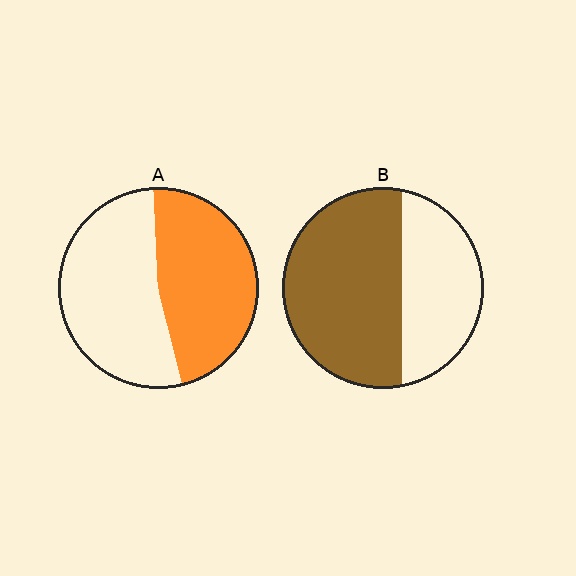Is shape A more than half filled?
Roughly half.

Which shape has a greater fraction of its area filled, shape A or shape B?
Shape B.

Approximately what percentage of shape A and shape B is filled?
A is approximately 45% and B is approximately 60%.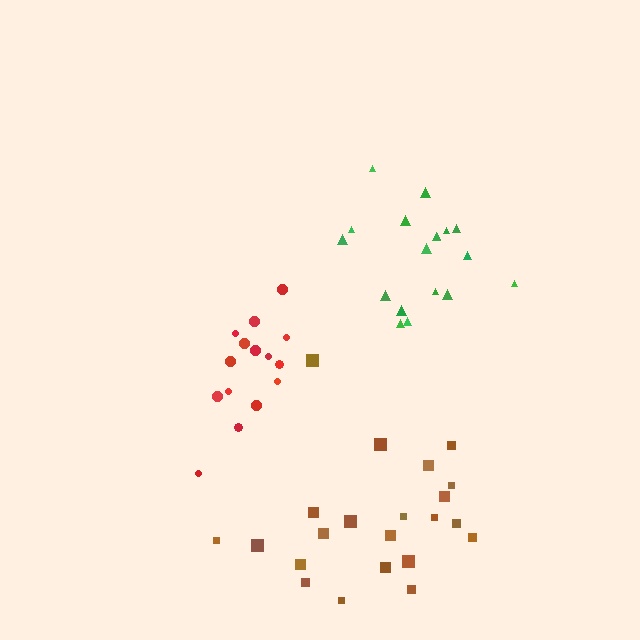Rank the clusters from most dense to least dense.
red, green, brown.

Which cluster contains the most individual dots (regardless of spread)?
Brown (22).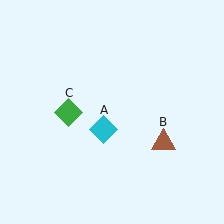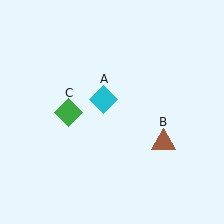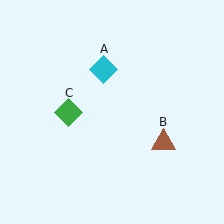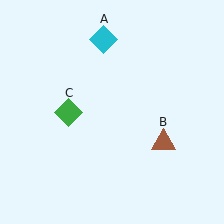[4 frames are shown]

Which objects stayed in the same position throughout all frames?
Brown triangle (object B) and green diamond (object C) remained stationary.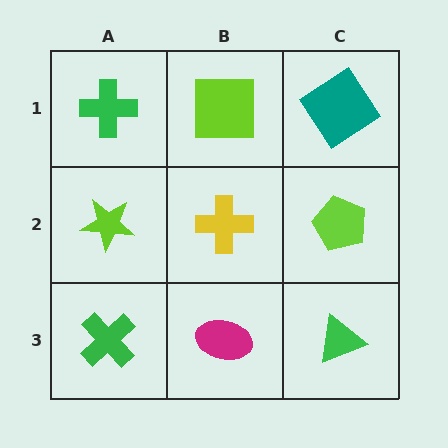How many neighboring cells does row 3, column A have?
2.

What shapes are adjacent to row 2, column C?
A teal diamond (row 1, column C), a green triangle (row 3, column C), a yellow cross (row 2, column B).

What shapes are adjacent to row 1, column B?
A yellow cross (row 2, column B), a green cross (row 1, column A), a teal diamond (row 1, column C).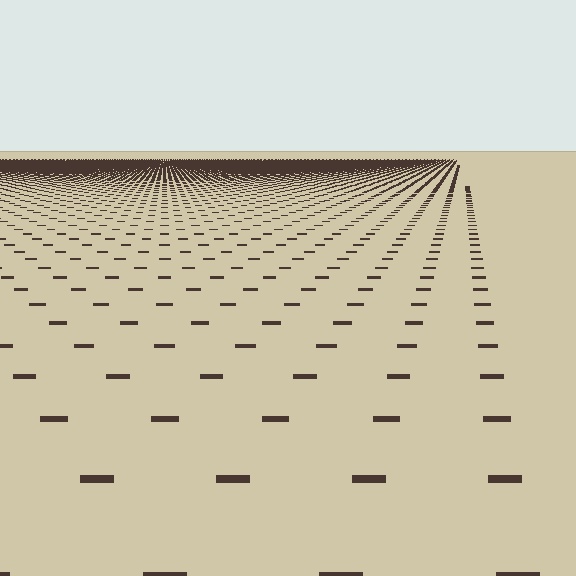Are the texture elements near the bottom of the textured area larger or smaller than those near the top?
Larger. Near the bottom, elements are closer to the viewer and appear at a bigger on-screen size.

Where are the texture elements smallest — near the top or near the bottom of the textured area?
Near the top.